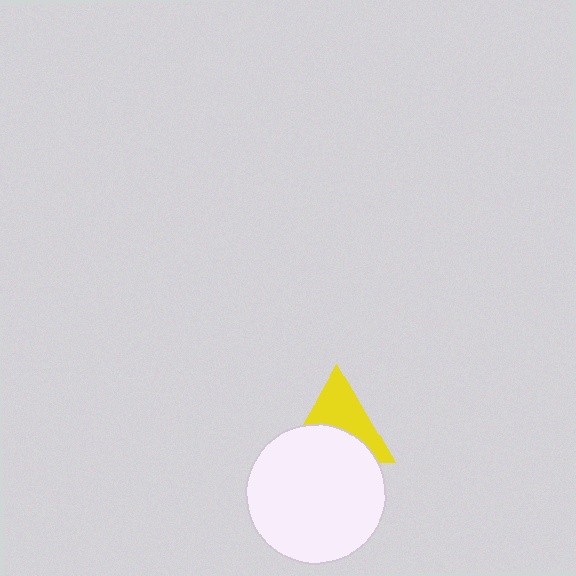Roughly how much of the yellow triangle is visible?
About half of it is visible (roughly 51%).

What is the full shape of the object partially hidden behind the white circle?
The partially hidden object is a yellow triangle.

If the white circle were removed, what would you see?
You would see the complete yellow triangle.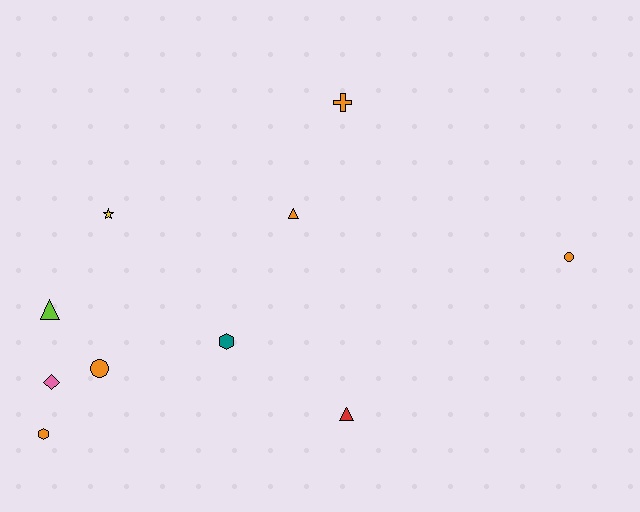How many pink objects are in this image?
There is 1 pink object.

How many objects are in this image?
There are 10 objects.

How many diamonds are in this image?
There is 1 diamond.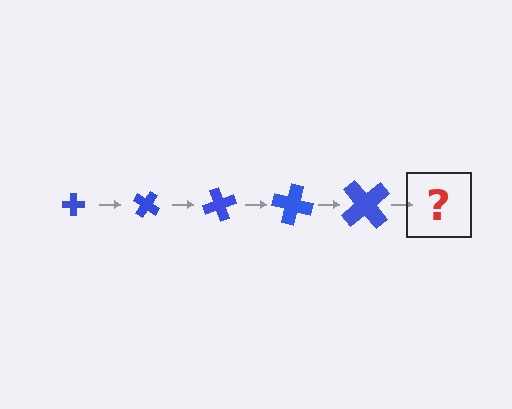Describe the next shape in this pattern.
It should be a cross, larger than the previous one and rotated 175 degrees from the start.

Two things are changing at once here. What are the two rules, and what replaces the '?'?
The two rules are that the cross grows larger each step and it rotates 35 degrees each step. The '?' should be a cross, larger than the previous one and rotated 175 degrees from the start.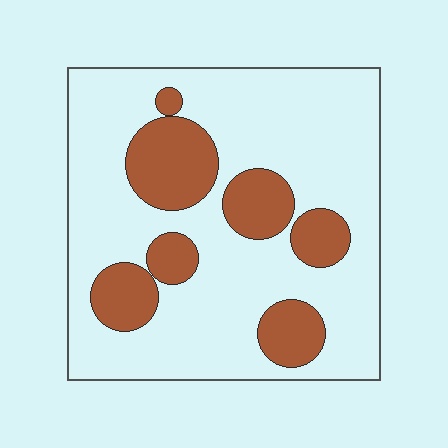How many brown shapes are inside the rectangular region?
7.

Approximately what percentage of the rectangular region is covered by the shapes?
Approximately 25%.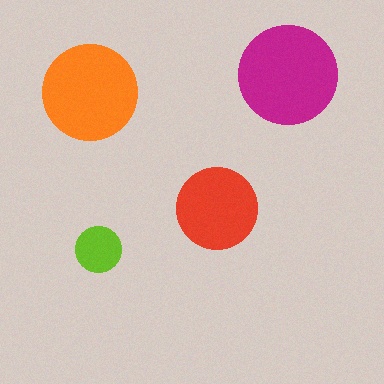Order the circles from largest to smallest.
the magenta one, the orange one, the red one, the lime one.